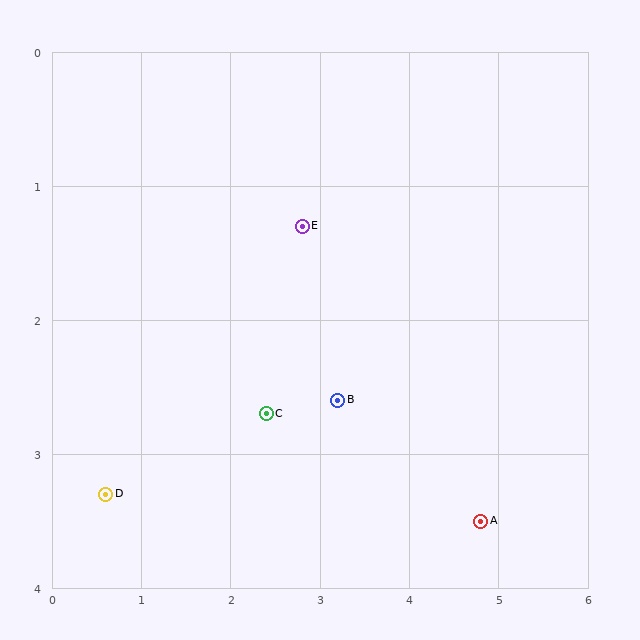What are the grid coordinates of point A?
Point A is at approximately (4.8, 3.5).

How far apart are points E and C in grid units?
Points E and C are about 1.5 grid units apart.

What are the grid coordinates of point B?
Point B is at approximately (3.2, 2.6).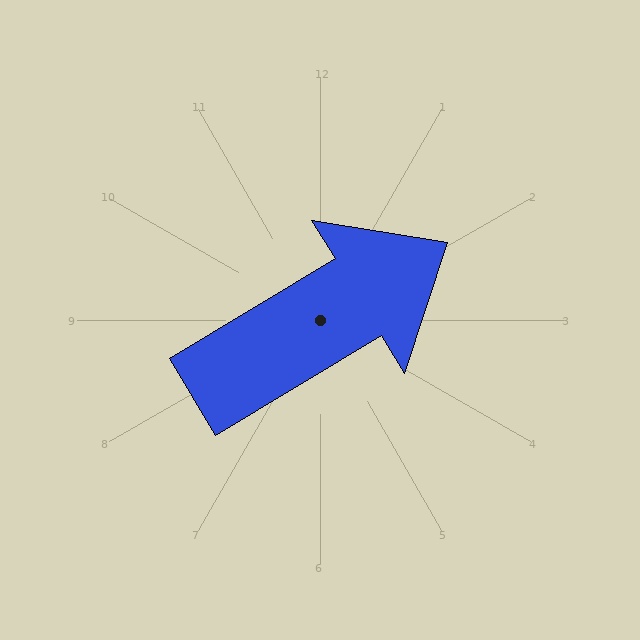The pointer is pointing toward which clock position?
Roughly 2 o'clock.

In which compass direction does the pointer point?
Northeast.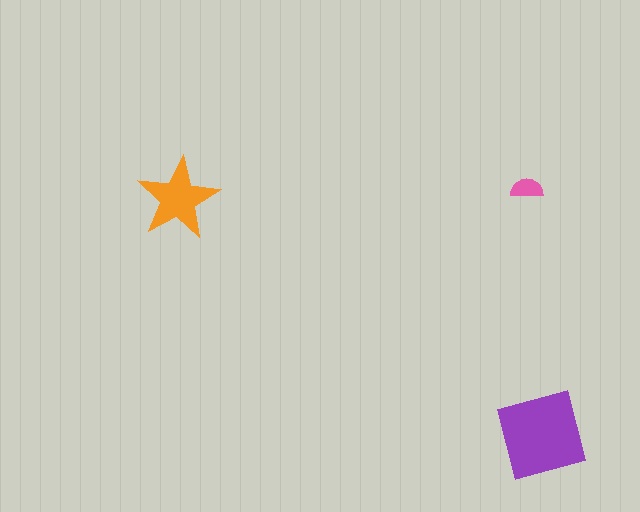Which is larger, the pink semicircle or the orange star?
The orange star.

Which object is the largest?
The purple square.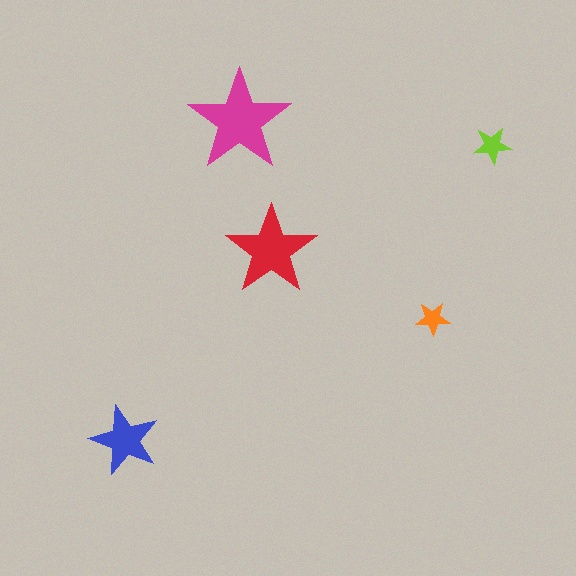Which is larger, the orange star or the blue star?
The blue one.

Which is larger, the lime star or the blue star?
The blue one.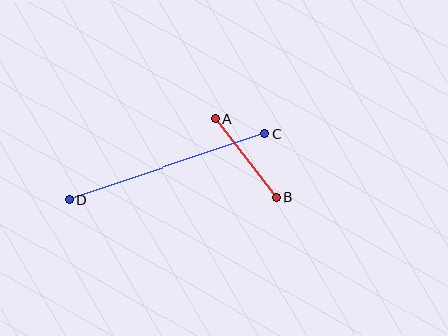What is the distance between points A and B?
The distance is approximately 100 pixels.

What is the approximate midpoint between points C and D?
The midpoint is at approximately (167, 167) pixels.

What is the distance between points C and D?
The distance is approximately 206 pixels.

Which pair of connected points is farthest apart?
Points C and D are farthest apart.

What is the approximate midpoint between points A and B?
The midpoint is at approximately (246, 158) pixels.